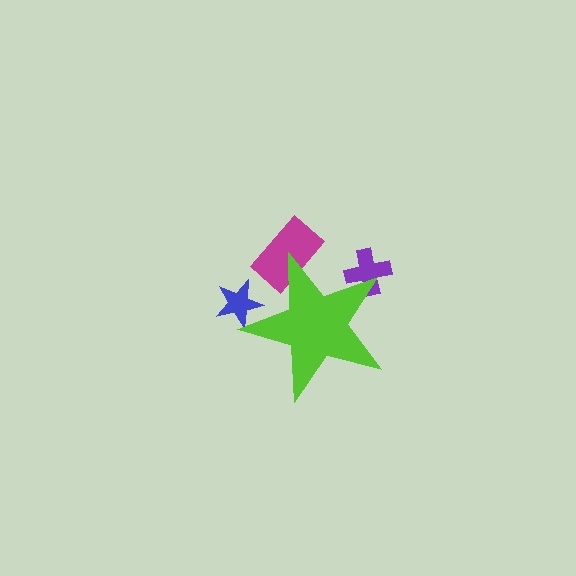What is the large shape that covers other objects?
A lime star.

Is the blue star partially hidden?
Yes, the blue star is partially hidden behind the lime star.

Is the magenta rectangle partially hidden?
Yes, the magenta rectangle is partially hidden behind the lime star.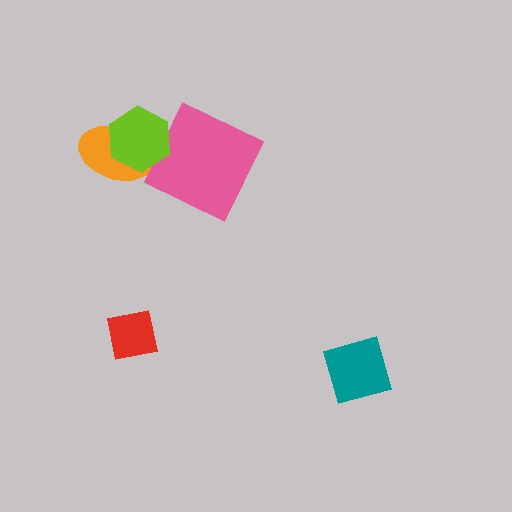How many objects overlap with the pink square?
1 object overlaps with the pink square.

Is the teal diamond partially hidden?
No, no other shape covers it.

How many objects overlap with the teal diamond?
0 objects overlap with the teal diamond.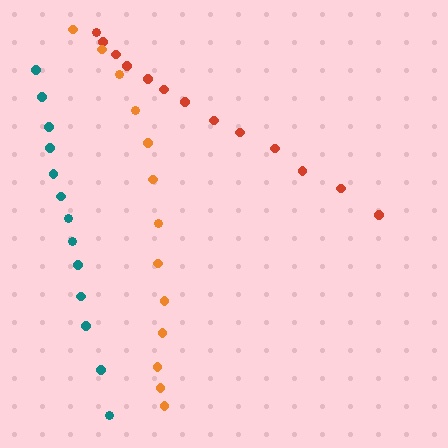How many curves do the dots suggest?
There are 3 distinct paths.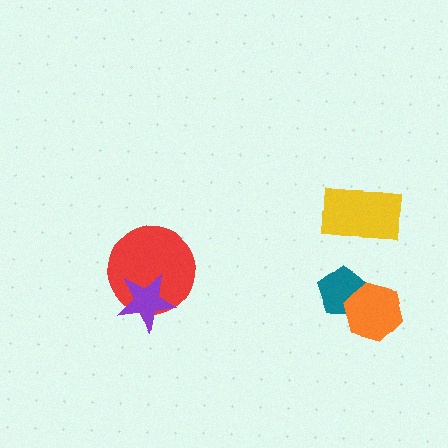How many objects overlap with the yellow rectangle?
0 objects overlap with the yellow rectangle.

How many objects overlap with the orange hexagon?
1 object overlaps with the orange hexagon.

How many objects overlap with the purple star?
1 object overlaps with the purple star.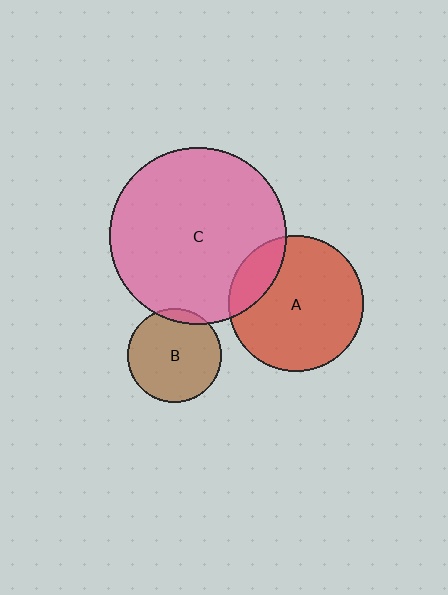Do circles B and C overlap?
Yes.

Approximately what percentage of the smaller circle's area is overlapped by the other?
Approximately 10%.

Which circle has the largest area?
Circle C (pink).